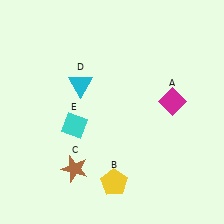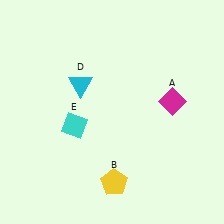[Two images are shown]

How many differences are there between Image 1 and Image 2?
There is 1 difference between the two images.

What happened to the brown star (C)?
The brown star (C) was removed in Image 2. It was in the bottom-left area of Image 1.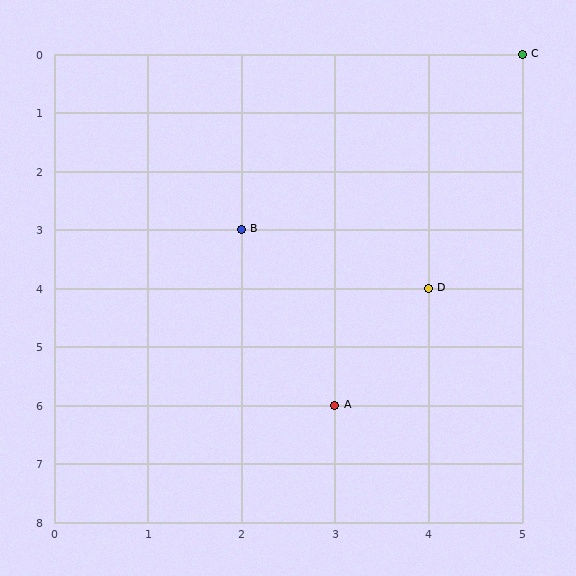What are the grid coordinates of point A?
Point A is at grid coordinates (3, 6).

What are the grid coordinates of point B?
Point B is at grid coordinates (2, 3).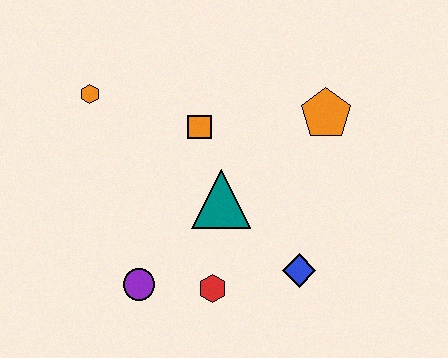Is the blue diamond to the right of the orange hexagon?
Yes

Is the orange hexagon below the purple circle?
No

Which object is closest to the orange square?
The teal triangle is closest to the orange square.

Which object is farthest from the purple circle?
The orange pentagon is farthest from the purple circle.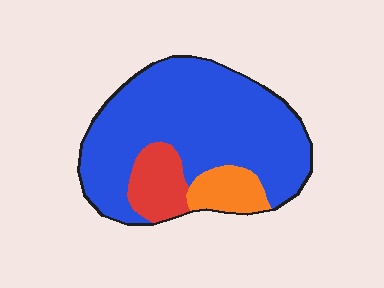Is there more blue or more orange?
Blue.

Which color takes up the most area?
Blue, at roughly 75%.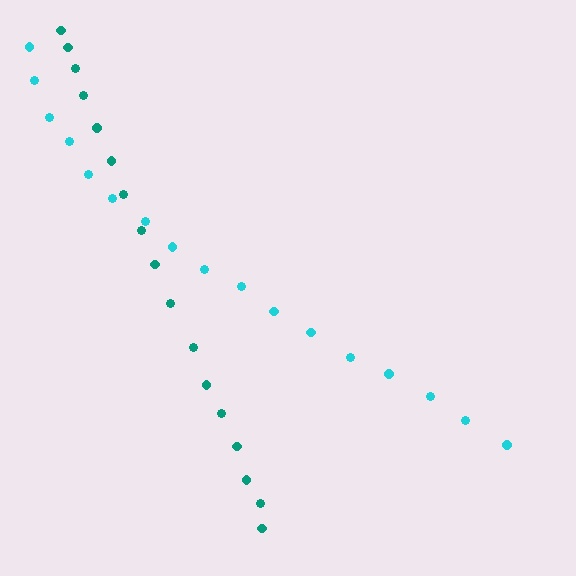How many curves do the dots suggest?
There are 2 distinct paths.